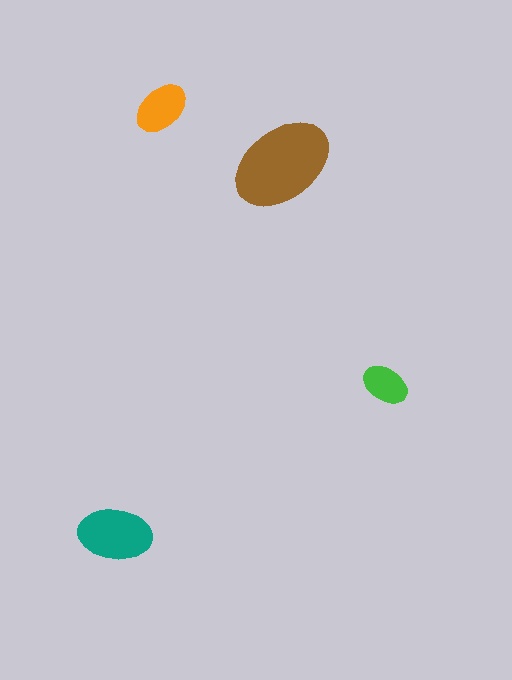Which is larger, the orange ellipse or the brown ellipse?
The brown one.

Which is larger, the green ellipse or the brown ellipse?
The brown one.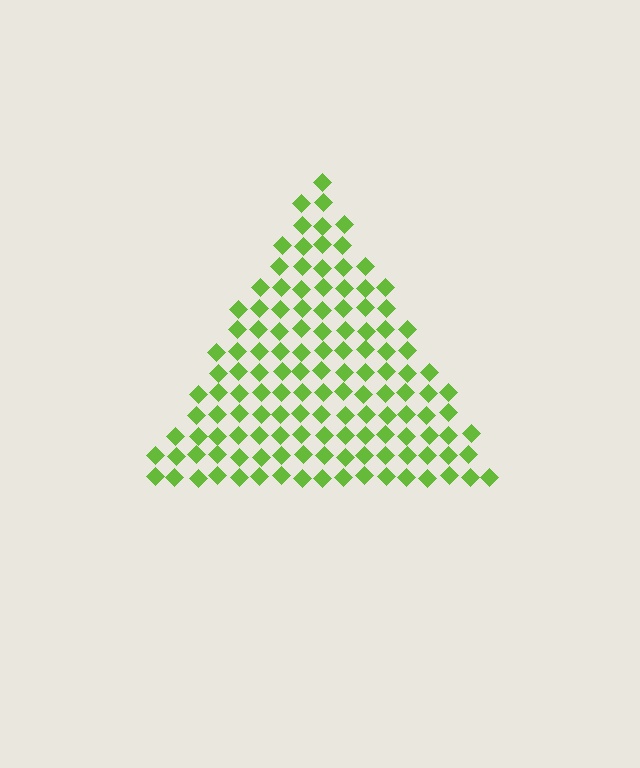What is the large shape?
The large shape is a triangle.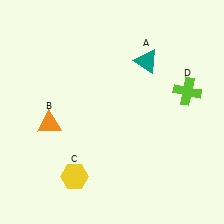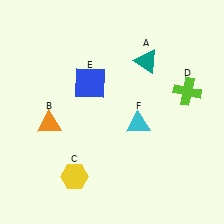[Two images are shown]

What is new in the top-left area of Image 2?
A blue square (E) was added in the top-left area of Image 2.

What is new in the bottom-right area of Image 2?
A cyan triangle (F) was added in the bottom-right area of Image 2.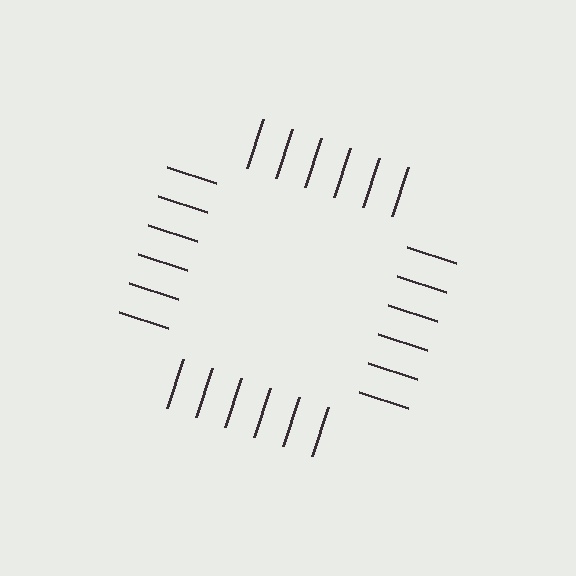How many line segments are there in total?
24 — 6 along each of the 4 edges.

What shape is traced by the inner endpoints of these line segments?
An illusory square — the line segments terminate on its edges but no continuous stroke is drawn.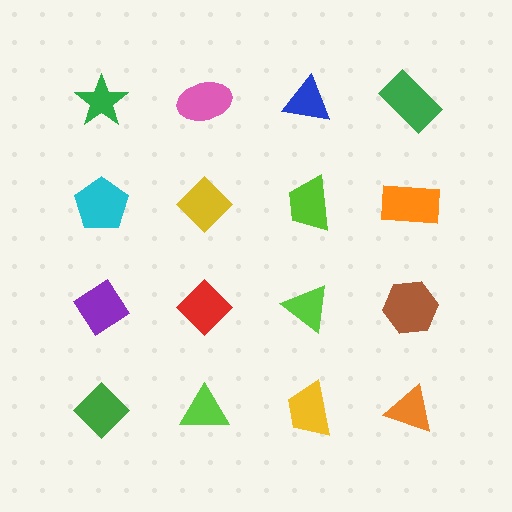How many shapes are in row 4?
4 shapes.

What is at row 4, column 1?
A green diamond.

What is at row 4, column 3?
A yellow trapezoid.